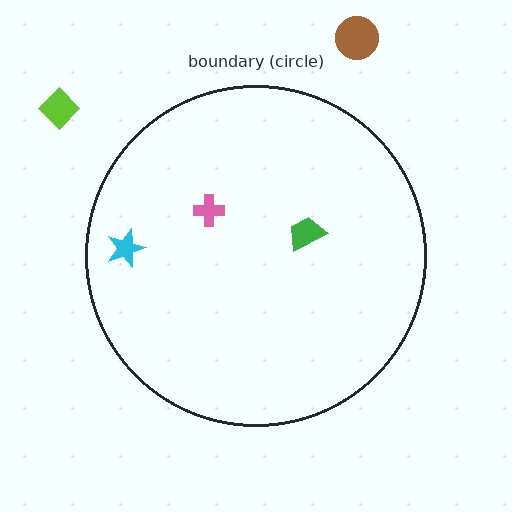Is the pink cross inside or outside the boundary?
Inside.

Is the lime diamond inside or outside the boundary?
Outside.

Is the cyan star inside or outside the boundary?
Inside.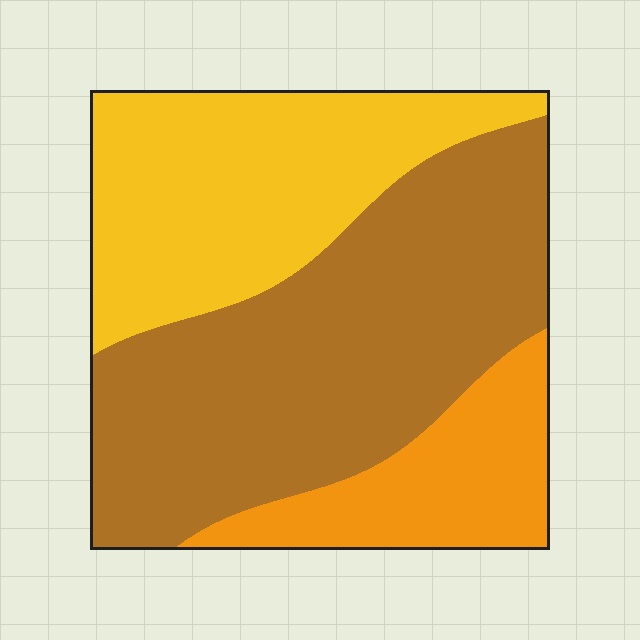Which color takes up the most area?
Brown, at roughly 50%.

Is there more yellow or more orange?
Yellow.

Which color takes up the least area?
Orange, at roughly 15%.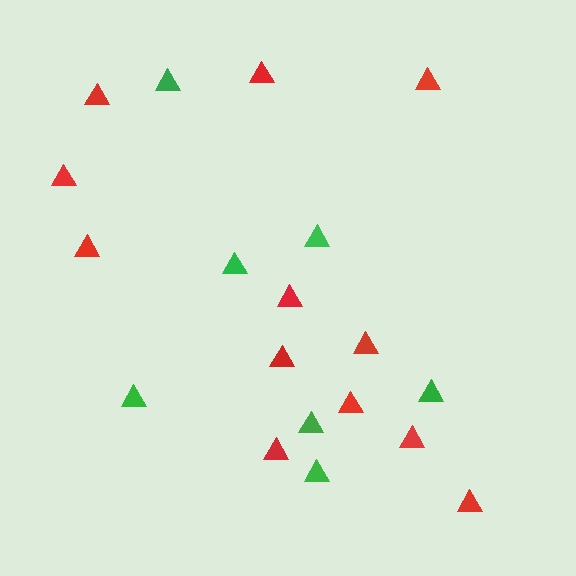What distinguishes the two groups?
There are 2 groups: one group of red triangles (12) and one group of green triangles (7).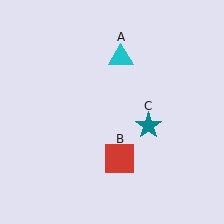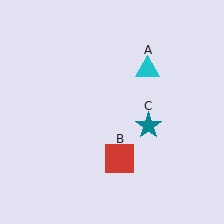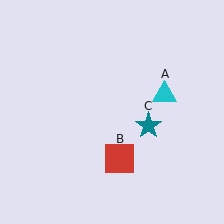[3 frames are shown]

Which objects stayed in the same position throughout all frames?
Red square (object B) and teal star (object C) remained stationary.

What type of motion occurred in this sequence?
The cyan triangle (object A) rotated clockwise around the center of the scene.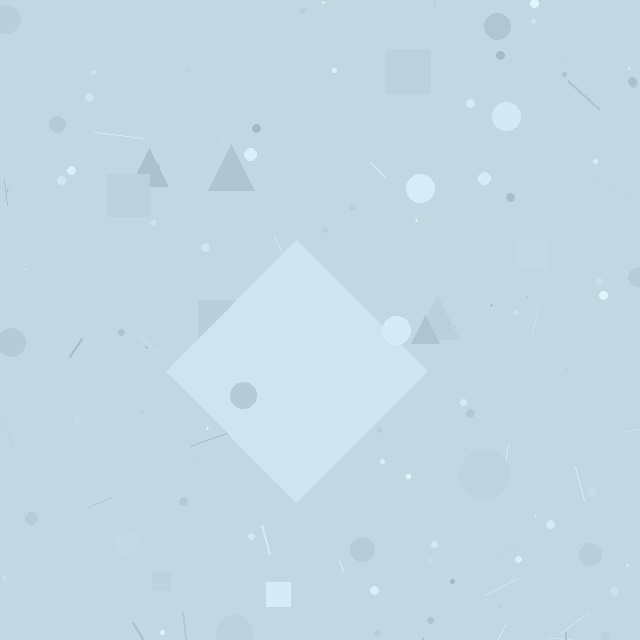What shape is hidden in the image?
A diamond is hidden in the image.